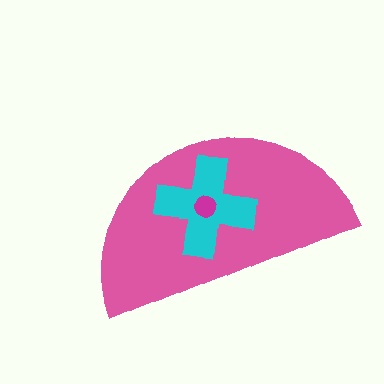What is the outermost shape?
The pink semicircle.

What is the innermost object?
The magenta circle.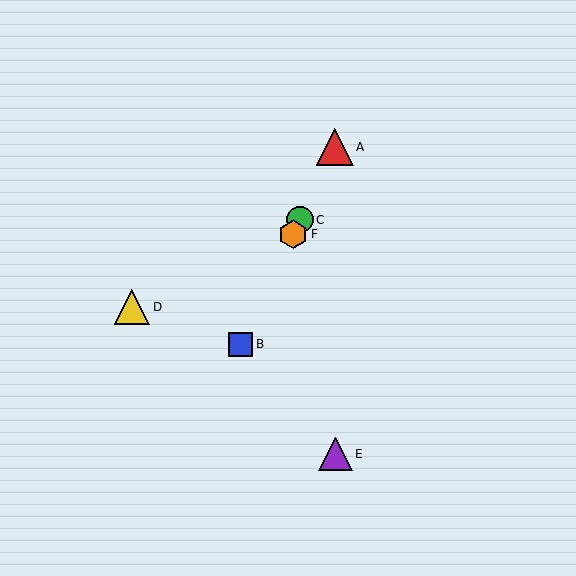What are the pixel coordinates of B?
Object B is at (241, 344).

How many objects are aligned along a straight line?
4 objects (A, B, C, F) are aligned along a straight line.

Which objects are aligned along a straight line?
Objects A, B, C, F are aligned along a straight line.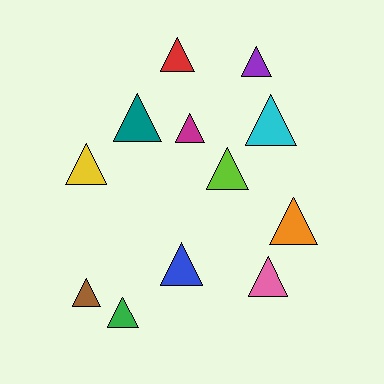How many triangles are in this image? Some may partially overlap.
There are 12 triangles.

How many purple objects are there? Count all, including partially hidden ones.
There is 1 purple object.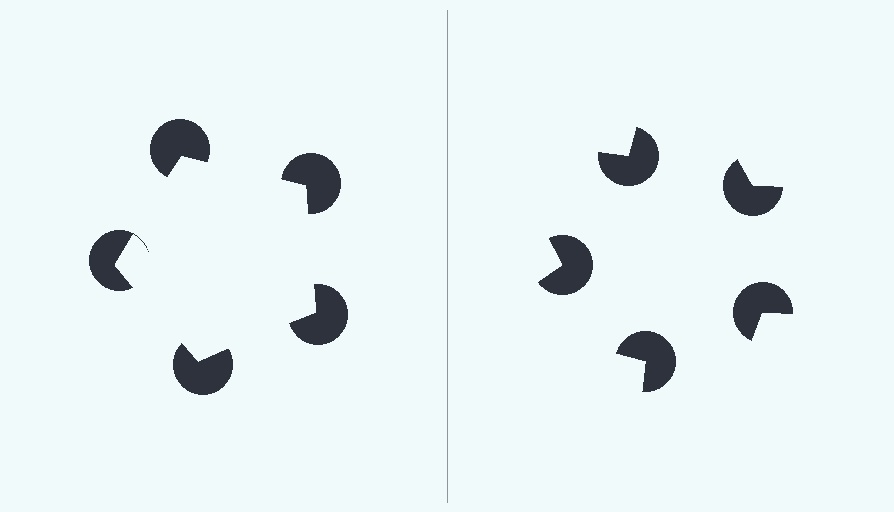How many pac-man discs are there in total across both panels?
10 — 5 on each side.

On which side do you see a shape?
An illusory pentagon appears on the left side. On the right side the wedge cuts are rotated, so no coherent shape forms.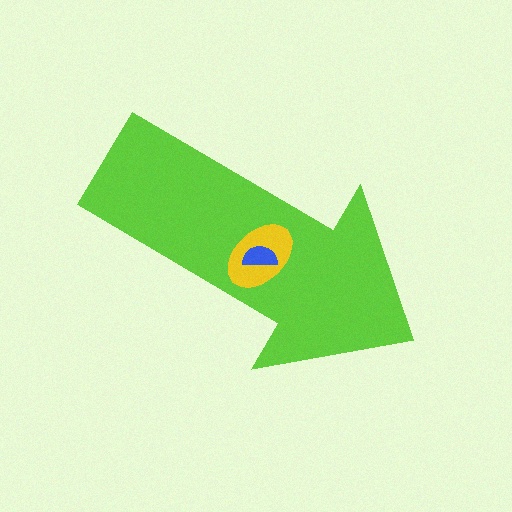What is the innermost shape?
The blue semicircle.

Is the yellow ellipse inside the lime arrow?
Yes.